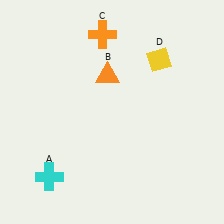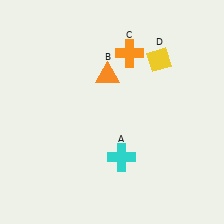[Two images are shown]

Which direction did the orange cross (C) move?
The orange cross (C) moved right.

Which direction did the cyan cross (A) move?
The cyan cross (A) moved right.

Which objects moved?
The objects that moved are: the cyan cross (A), the orange cross (C).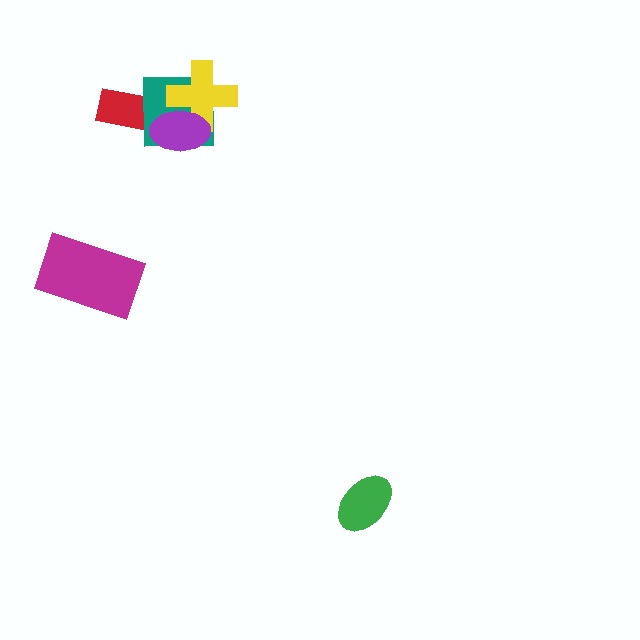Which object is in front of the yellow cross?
The purple ellipse is in front of the yellow cross.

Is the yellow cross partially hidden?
Yes, it is partially covered by another shape.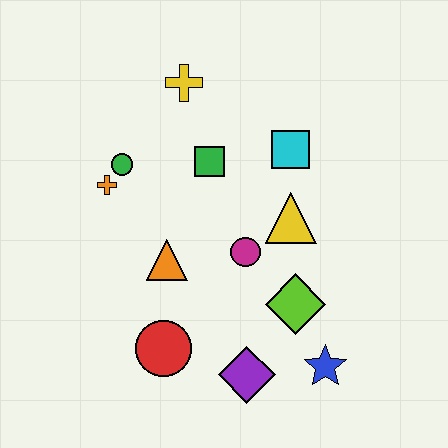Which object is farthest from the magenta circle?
The yellow cross is farthest from the magenta circle.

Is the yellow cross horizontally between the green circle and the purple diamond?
Yes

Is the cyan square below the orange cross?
No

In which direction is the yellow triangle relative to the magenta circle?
The yellow triangle is to the right of the magenta circle.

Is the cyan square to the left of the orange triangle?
No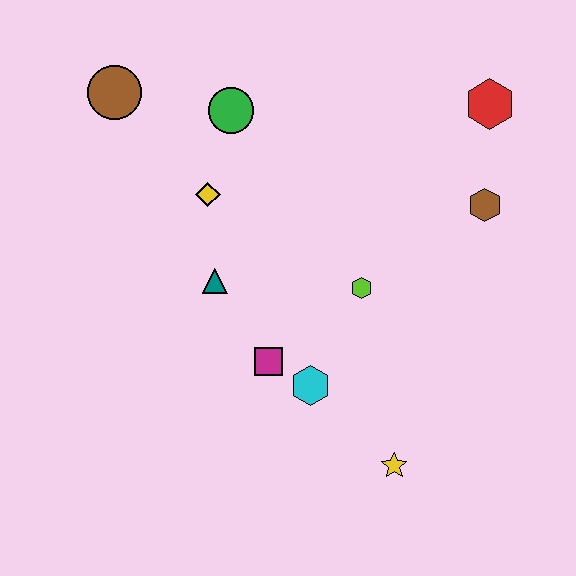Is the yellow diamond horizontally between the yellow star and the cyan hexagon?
No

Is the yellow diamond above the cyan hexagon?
Yes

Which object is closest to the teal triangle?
The yellow diamond is closest to the teal triangle.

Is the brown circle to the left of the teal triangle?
Yes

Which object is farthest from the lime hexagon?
The brown circle is farthest from the lime hexagon.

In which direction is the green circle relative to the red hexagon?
The green circle is to the left of the red hexagon.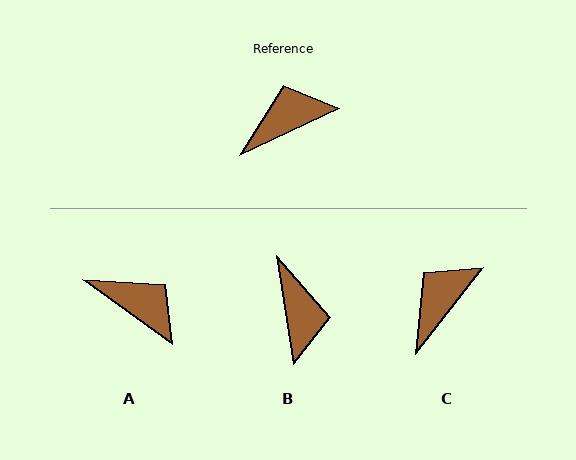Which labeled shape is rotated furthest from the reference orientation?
B, about 107 degrees away.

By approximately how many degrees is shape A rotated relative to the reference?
Approximately 61 degrees clockwise.